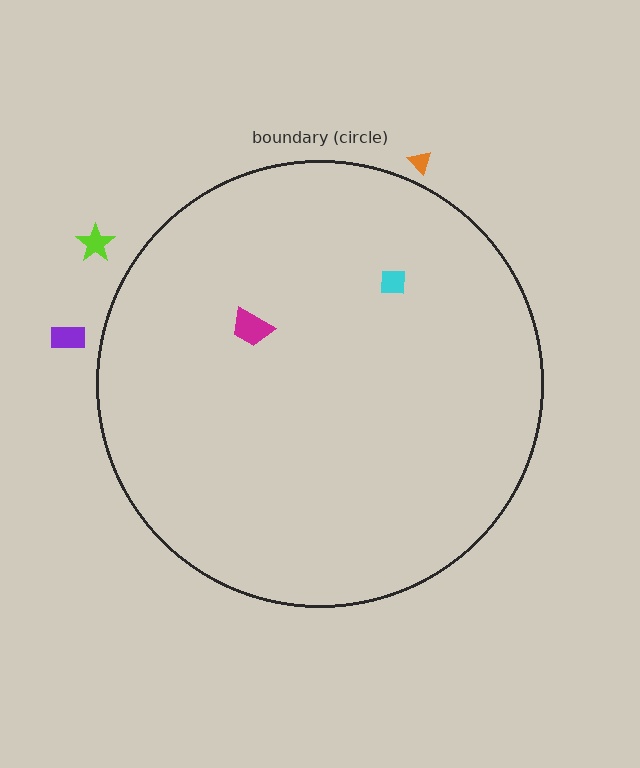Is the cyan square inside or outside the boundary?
Inside.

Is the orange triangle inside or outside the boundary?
Outside.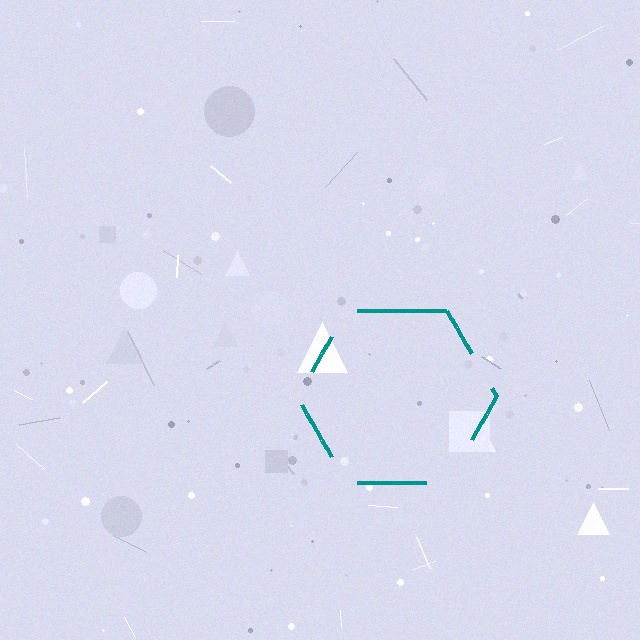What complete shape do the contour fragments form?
The contour fragments form a hexagon.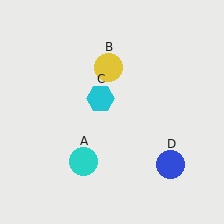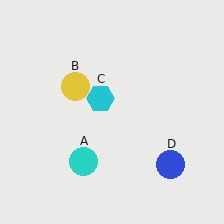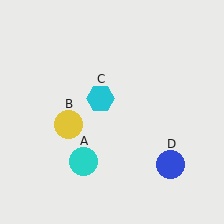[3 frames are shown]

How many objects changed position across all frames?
1 object changed position: yellow circle (object B).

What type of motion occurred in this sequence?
The yellow circle (object B) rotated counterclockwise around the center of the scene.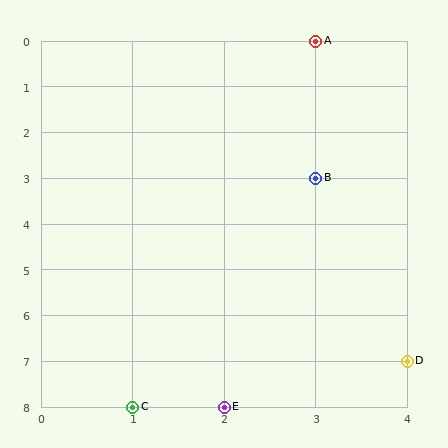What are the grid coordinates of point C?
Point C is at grid coordinates (1, 8).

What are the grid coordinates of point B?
Point B is at grid coordinates (3, 3).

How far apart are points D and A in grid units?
Points D and A are 1 column and 7 rows apart (about 7.1 grid units diagonally).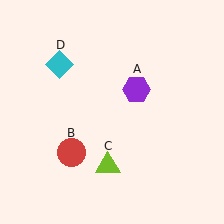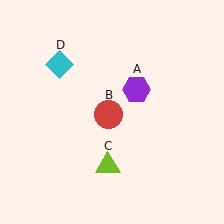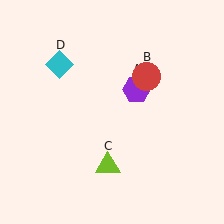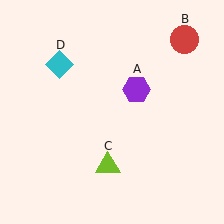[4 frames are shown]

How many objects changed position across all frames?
1 object changed position: red circle (object B).